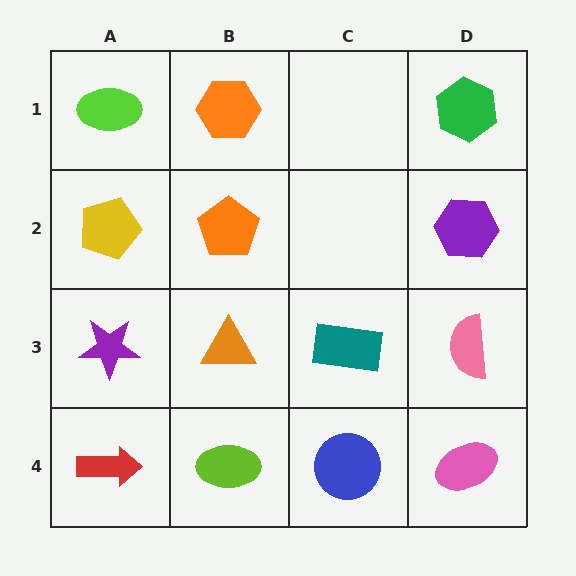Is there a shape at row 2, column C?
No, that cell is empty.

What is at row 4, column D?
A pink ellipse.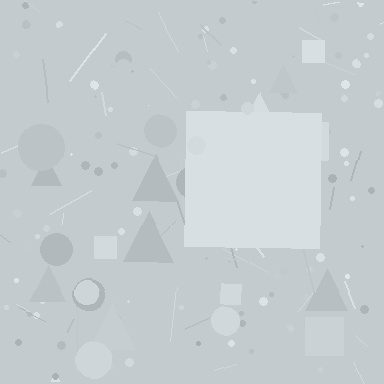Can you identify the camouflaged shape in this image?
The camouflaged shape is a square.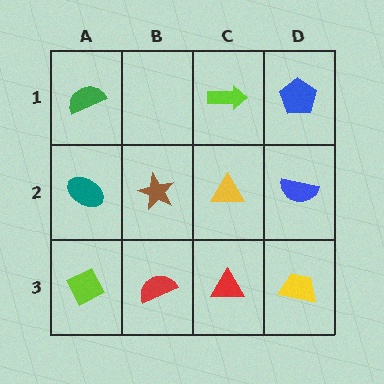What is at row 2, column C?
A yellow triangle.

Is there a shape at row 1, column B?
No, that cell is empty.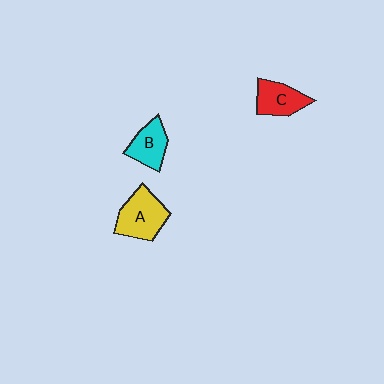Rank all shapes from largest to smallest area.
From largest to smallest: A (yellow), C (red), B (cyan).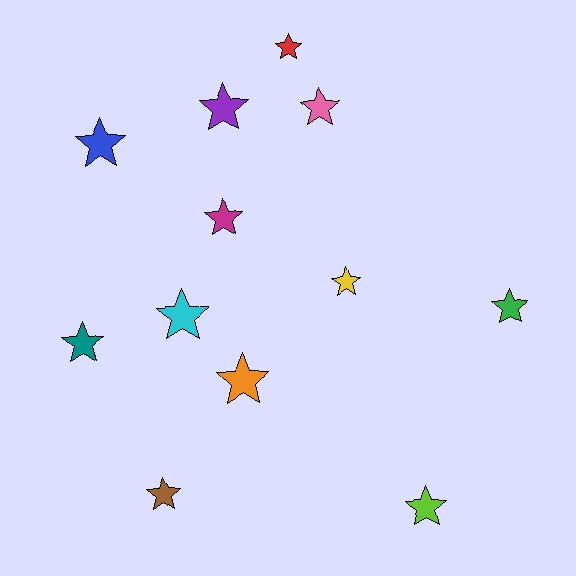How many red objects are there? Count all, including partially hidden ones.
There is 1 red object.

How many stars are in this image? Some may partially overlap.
There are 12 stars.